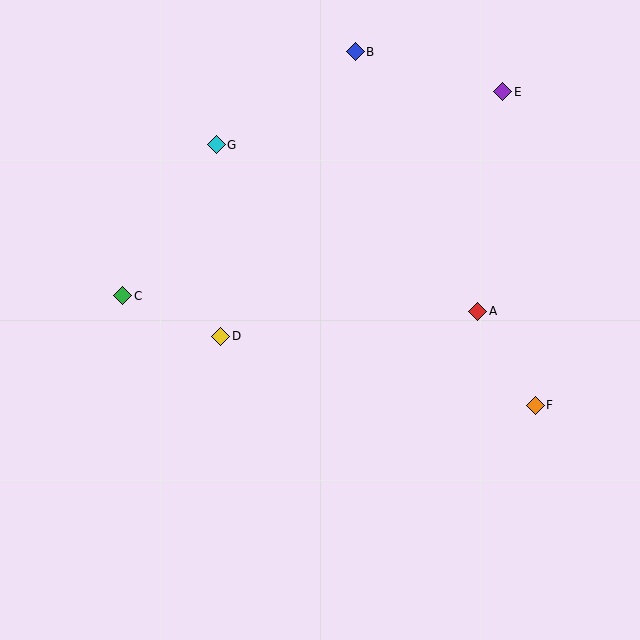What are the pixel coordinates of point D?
Point D is at (221, 336).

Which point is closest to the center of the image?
Point D at (221, 336) is closest to the center.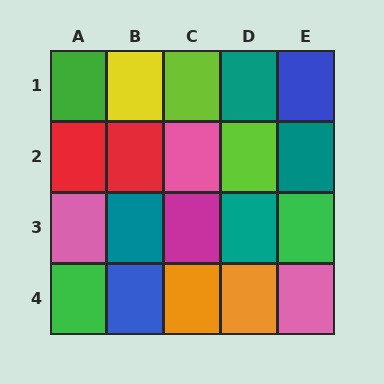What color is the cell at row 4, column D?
Orange.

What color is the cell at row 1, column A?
Green.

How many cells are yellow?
1 cell is yellow.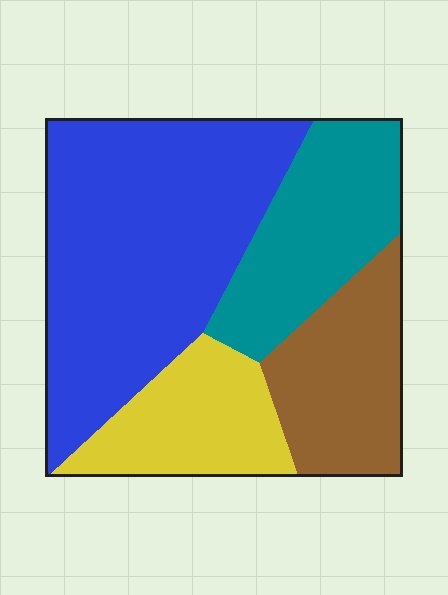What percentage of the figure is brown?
Brown takes up less than a quarter of the figure.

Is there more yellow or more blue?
Blue.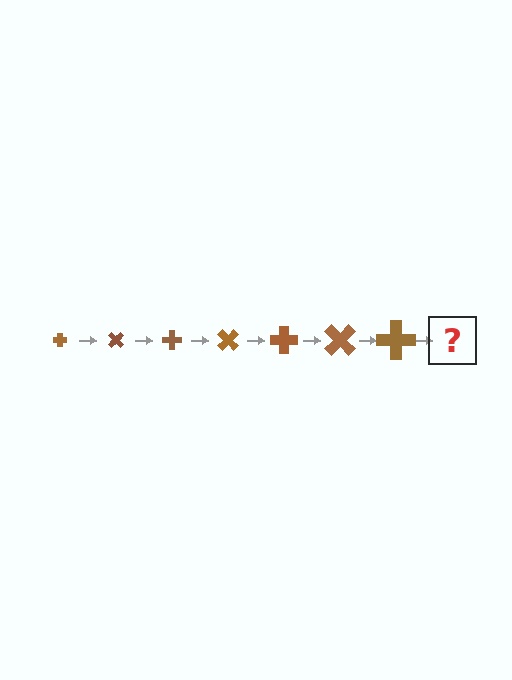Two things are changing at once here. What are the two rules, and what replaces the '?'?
The two rules are that the cross grows larger each step and it rotates 45 degrees each step. The '?' should be a cross, larger than the previous one and rotated 315 degrees from the start.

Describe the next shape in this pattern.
It should be a cross, larger than the previous one and rotated 315 degrees from the start.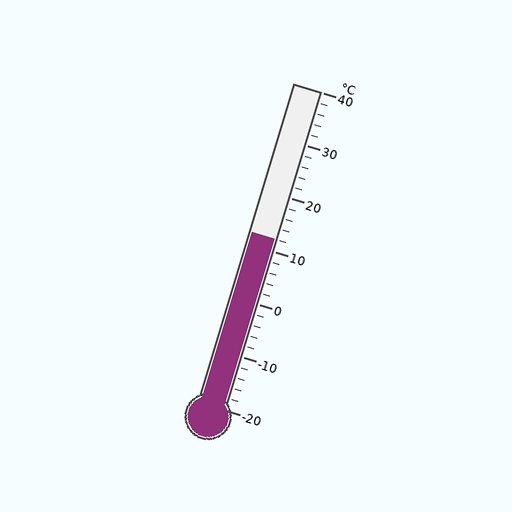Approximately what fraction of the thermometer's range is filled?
The thermometer is filled to approximately 55% of its range.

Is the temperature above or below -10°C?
The temperature is above -10°C.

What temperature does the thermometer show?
The thermometer shows approximately 12°C.